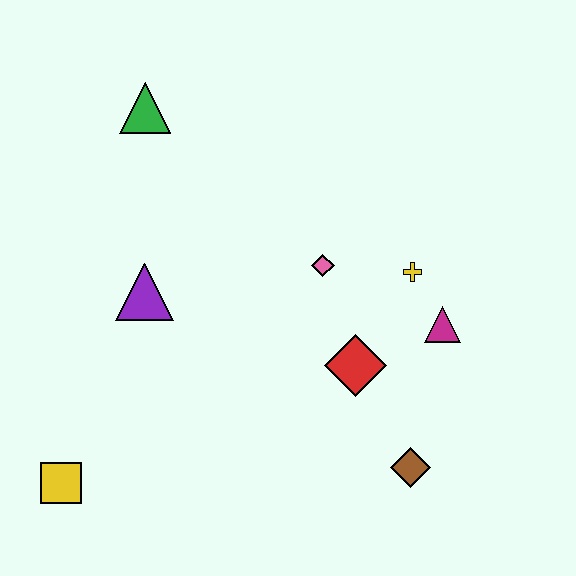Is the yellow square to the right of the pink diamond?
No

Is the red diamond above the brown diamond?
Yes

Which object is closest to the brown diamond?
The red diamond is closest to the brown diamond.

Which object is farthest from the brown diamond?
The green triangle is farthest from the brown diamond.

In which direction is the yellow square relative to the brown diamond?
The yellow square is to the left of the brown diamond.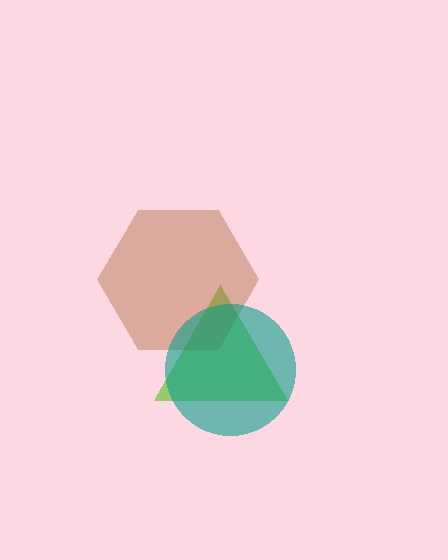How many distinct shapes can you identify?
There are 3 distinct shapes: a lime triangle, a brown hexagon, a teal circle.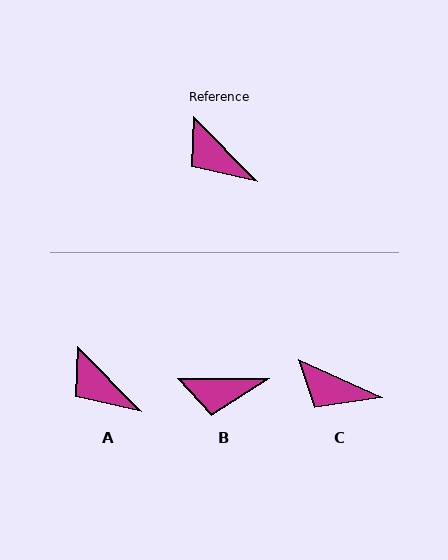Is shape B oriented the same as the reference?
No, it is off by about 45 degrees.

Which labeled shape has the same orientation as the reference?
A.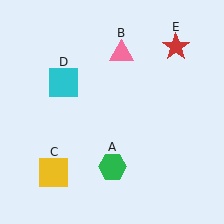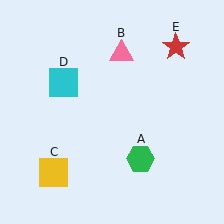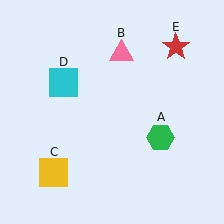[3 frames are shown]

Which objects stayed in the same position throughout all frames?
Pink triangle (object B) and yellow square (object C) and cyan square (object D) and red star (object E) remained stationary.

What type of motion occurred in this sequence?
The green hexagon (object A) rotated counterclockwise around the center of the scene.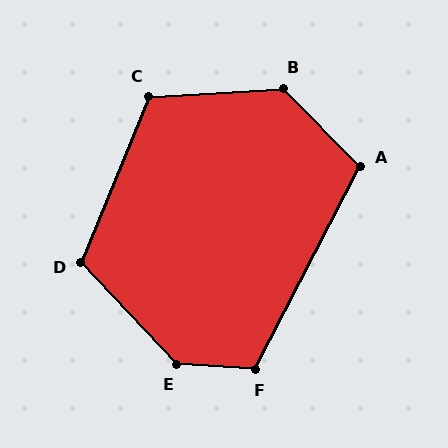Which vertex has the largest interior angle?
E, at approximately 136 degrees.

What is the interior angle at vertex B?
Approximately 131 degrees (obtuse).